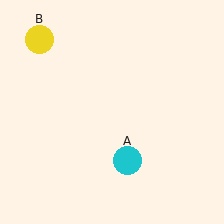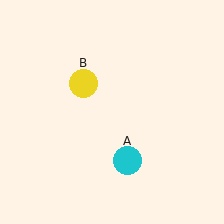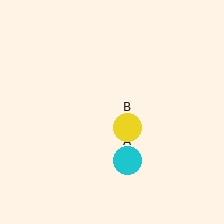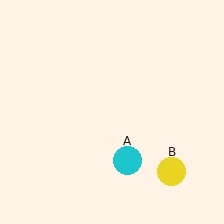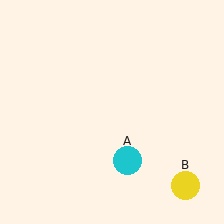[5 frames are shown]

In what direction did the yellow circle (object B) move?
The yellow circle (object B) moved down and to the right.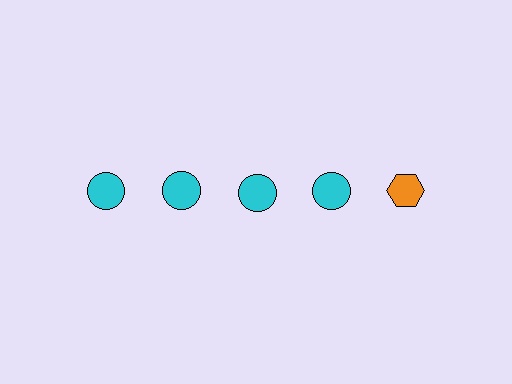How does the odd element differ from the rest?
It differs in both color (orange instead of cyan) and shape (hexagon instead of circle).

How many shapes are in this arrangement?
There are 5 shapes arranged in a grid pattern.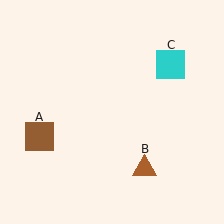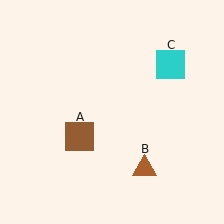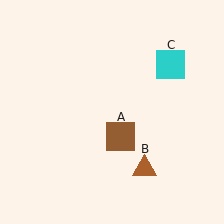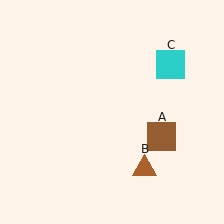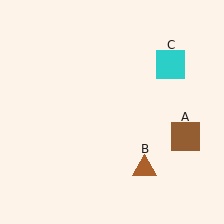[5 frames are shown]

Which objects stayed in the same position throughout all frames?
Brown triangle (object B) and cyan square (object C) remained stationary.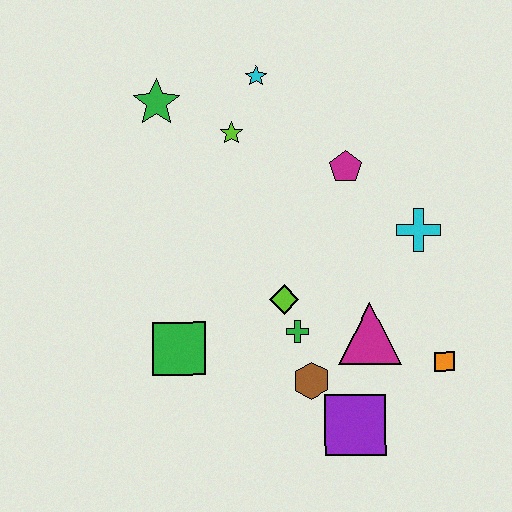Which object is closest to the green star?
The lime star is closest to the green star.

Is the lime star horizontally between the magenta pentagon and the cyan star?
No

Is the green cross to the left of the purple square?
Yes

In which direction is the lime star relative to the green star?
The lime star is to the right of the green star.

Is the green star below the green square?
No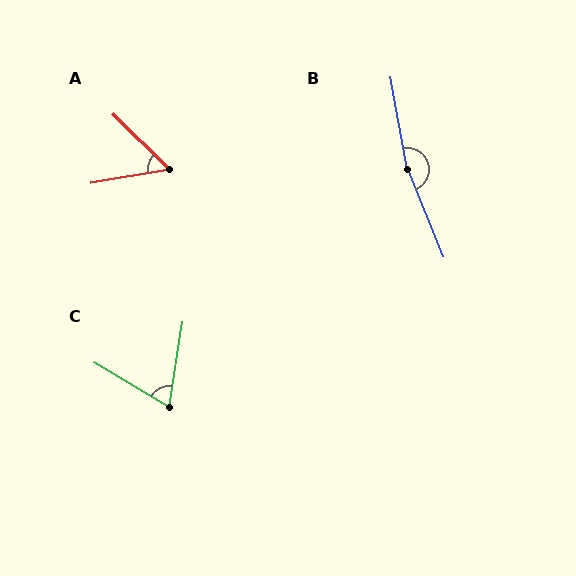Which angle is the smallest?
A, at approximately 54 degrees.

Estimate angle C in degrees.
Approximately 69 degrees.